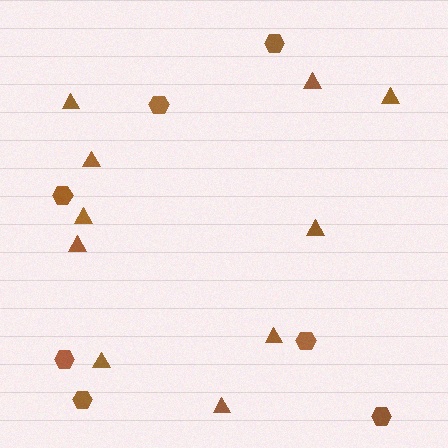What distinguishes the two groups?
There are 2 groups: one group of triangles (10) and one group of hexagons (7).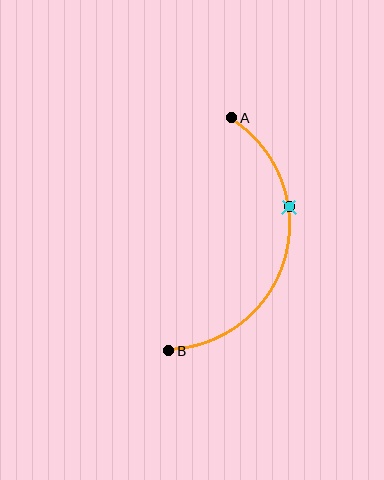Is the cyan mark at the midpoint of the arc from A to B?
No. The cyan mark lies on the arc but is closer to endpoint A. The arc midpoint would be at the point on the curve equidistant along the arc from both A and B.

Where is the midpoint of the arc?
The arc midpoint is the point on the curve farthest from the straight line joining A and B. It sits to the right of that line.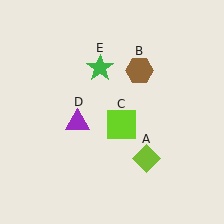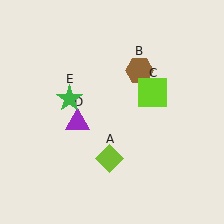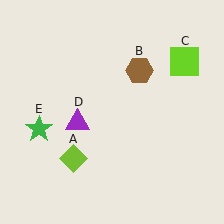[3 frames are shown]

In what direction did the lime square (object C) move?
The lime square (object C) moved up and to the right.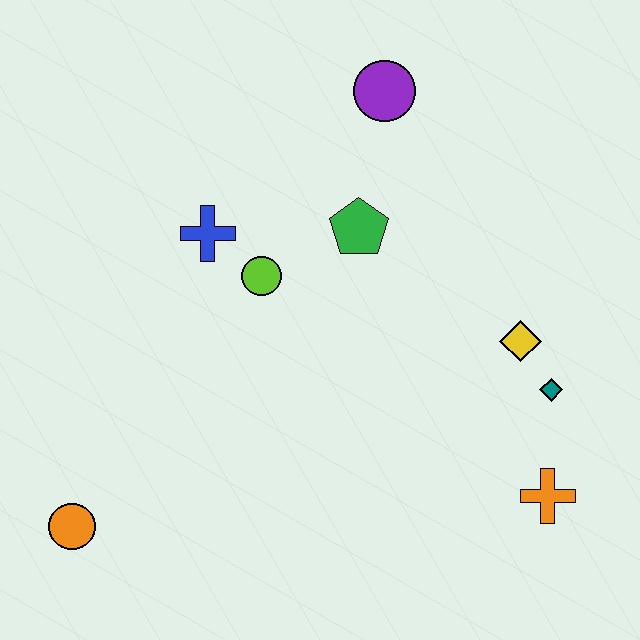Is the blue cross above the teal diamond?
Yes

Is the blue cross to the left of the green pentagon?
Yes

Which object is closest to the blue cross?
The lime circle is closest to the blue cross.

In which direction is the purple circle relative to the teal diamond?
The purple circle is above the teal diamond.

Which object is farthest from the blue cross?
The orange cross is farthest from the blue cross.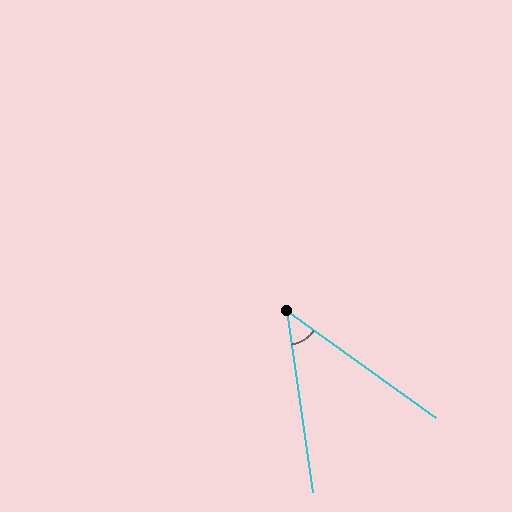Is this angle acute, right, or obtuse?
It is acute.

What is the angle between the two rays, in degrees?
Approximately 46 degrees.